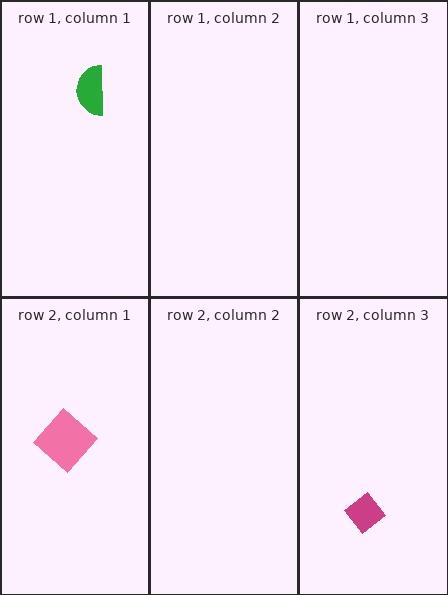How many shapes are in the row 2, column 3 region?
1.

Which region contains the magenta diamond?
The row 2, column 3 region.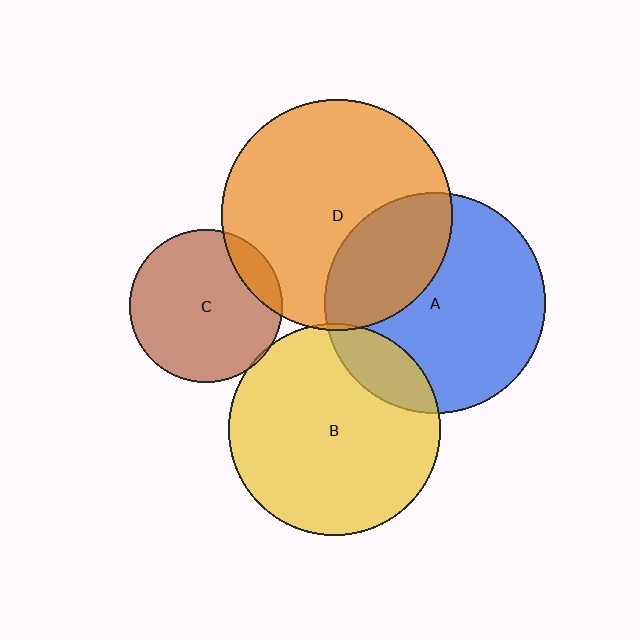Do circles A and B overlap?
Yes.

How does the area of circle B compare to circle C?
Approximately 1.9 times.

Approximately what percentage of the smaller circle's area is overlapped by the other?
Approximately 15%.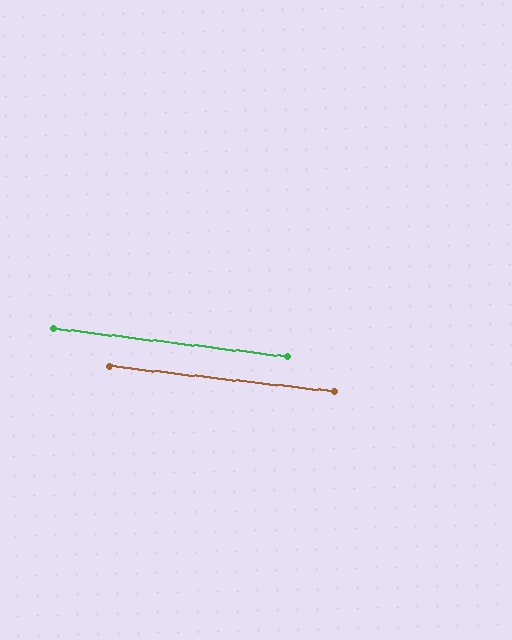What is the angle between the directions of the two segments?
Approximately 1 degree.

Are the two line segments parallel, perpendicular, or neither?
Parallel — their directions differ by only 0.7°.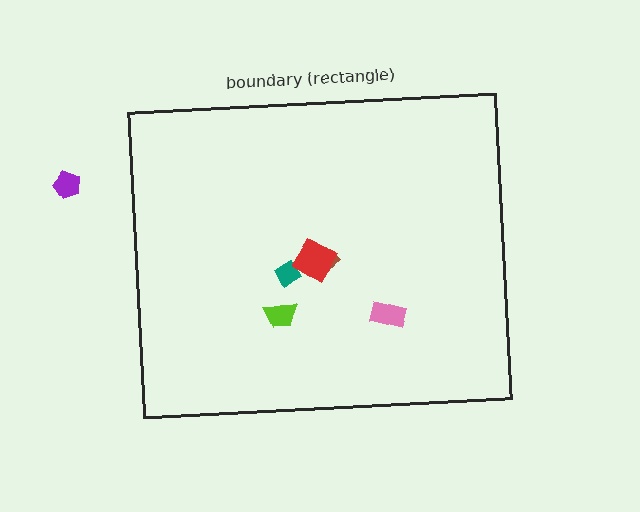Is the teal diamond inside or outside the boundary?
Inside.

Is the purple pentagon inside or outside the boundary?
Outside.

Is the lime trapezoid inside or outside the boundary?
Inside.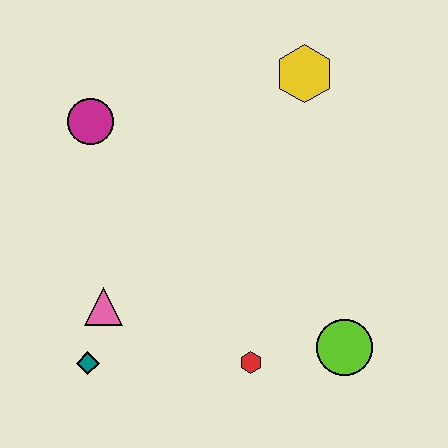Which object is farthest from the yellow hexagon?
The teal diamond is farthest from the yellow hexagon.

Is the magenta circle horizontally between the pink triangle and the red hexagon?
No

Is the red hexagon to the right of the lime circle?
No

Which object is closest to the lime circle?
The red hexagon is closest to the lime circle.